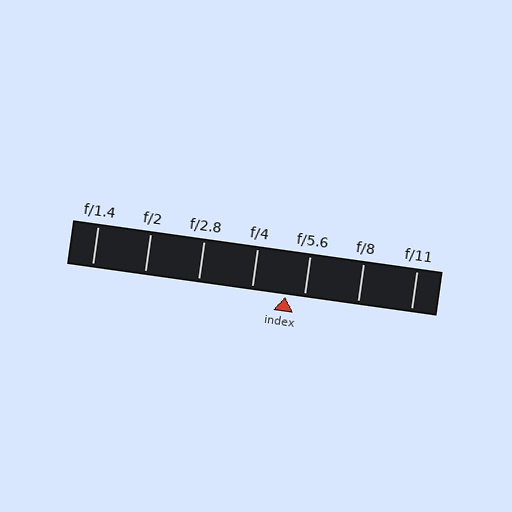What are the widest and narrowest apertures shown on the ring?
The widest aperture shown is f/1.4 and the narrowest is f/11.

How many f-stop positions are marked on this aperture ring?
There are 7 f-stop positions marked.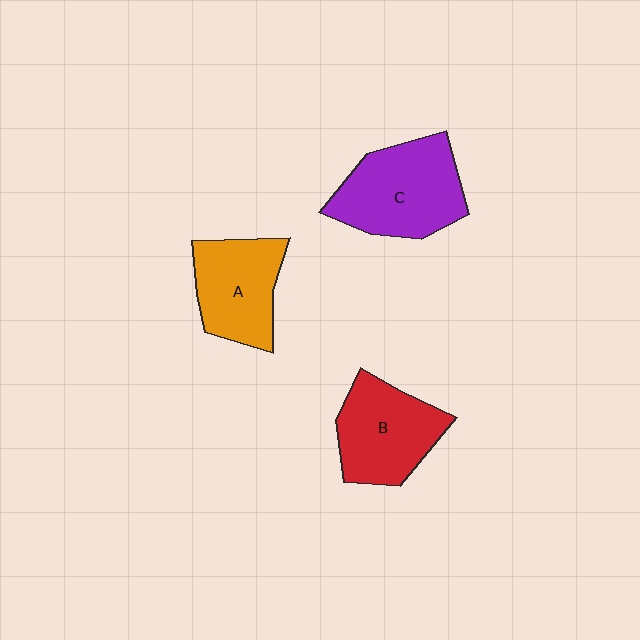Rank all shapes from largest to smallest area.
From largest to smallest: C (purple), B (red), A (orange).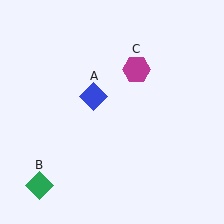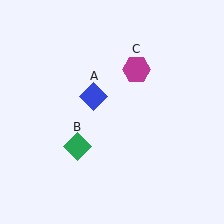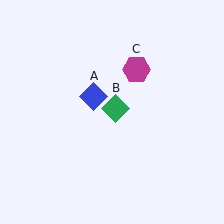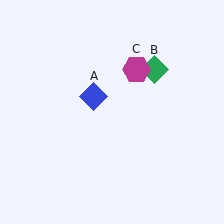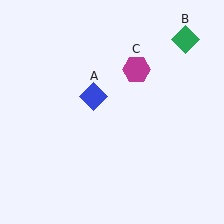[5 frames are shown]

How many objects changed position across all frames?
1 object changed position: green diamond (object B).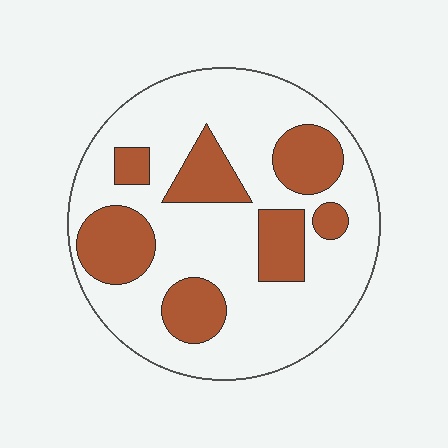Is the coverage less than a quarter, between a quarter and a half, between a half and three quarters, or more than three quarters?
Between a quarter and a half.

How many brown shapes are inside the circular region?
7.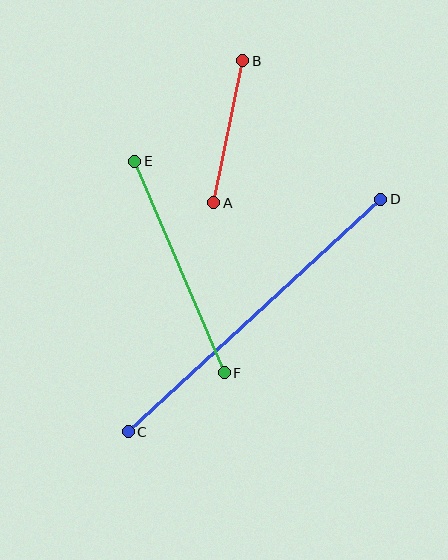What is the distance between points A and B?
The distance is approximately 145 pixels.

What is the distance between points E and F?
The distance is approximately 229 pixels.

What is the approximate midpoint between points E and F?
The midpoint is at approximately (179, 267) pixels.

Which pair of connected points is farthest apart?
Points C and D are farthest apart.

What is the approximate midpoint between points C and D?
The midpoint is at approximately (255, 316) pixels.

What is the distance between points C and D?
The distance is approximately 343 pixels.